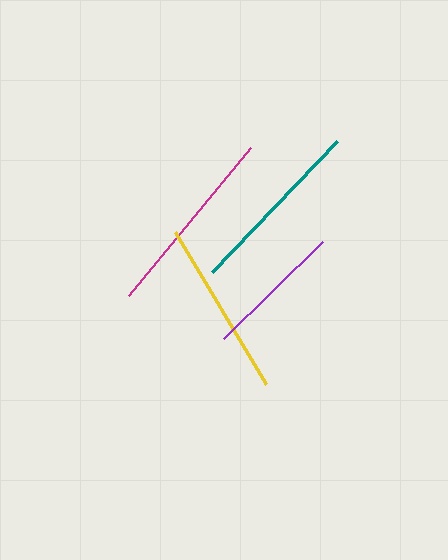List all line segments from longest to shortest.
From longest to shortest: magenta, teal, yellow, purple.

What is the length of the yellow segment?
The yellow segment is approximately 177 pixels long.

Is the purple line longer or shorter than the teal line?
The teal line is longer than the purple line.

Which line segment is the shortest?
The purple line is the shortest at approximately 138 pixels.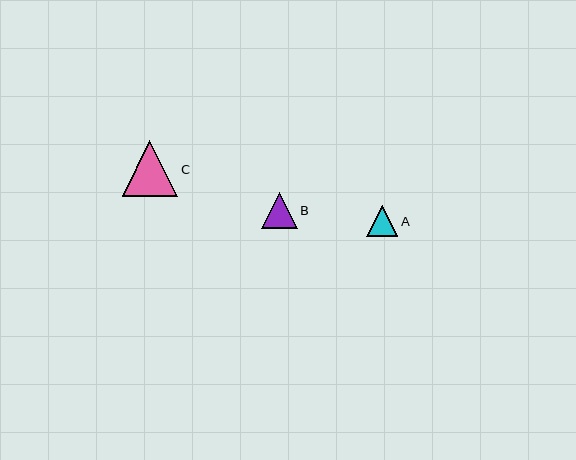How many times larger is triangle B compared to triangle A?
Triangle B is approximately 1.1 times the size of triangle A.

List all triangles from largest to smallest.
From largest to smallest: C, B, A.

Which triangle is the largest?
Triangle C is the largest with a size of approximately 56 pixels.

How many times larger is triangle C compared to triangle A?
Triangle C is approximately 1.8 times the size of triangle A.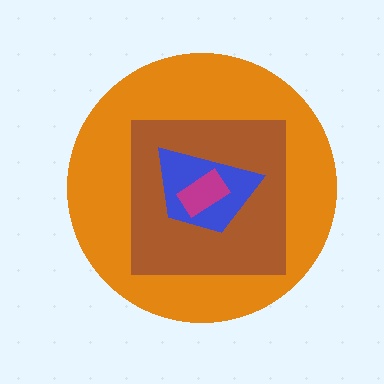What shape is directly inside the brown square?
The blue trapezoid.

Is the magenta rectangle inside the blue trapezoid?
Yes.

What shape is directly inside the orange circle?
The brown square.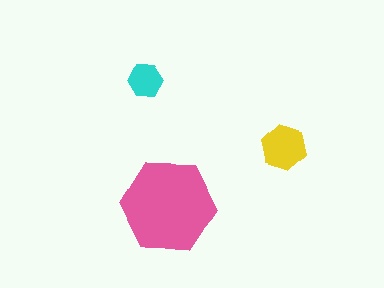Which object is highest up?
The cyan hexagon is topmost.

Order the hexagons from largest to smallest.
the pink one, the yellow one, the cyan one.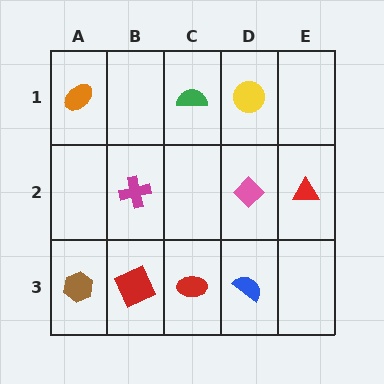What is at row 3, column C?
A red ellipse.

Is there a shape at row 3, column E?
No, that cell is empty.